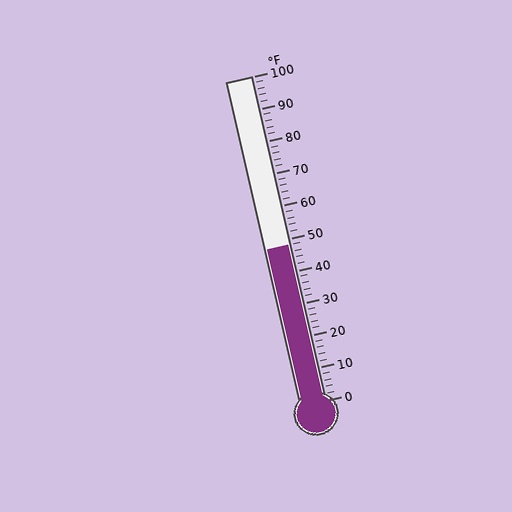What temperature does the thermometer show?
The thermometer shows approximately 48°F.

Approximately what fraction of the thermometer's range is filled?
The thermometer is filled to approximately 50% of its range.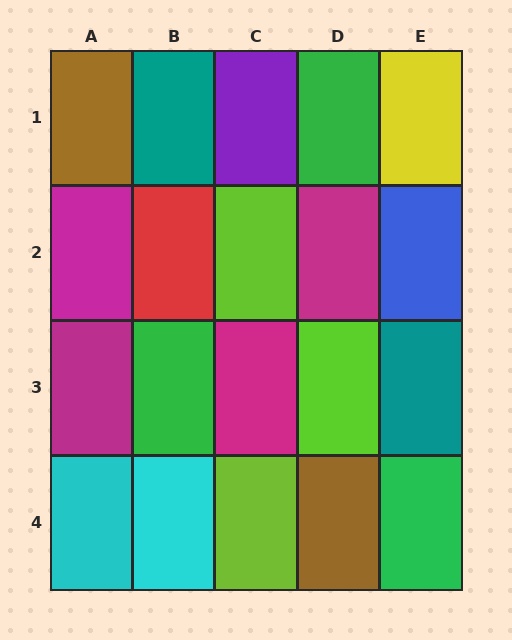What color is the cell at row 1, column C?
Purple.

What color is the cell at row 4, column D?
Brown.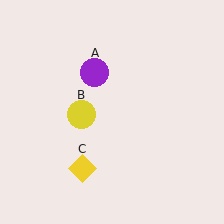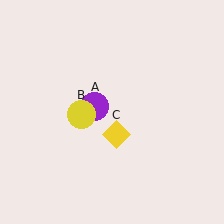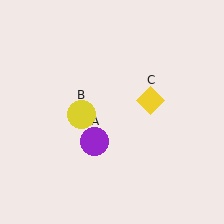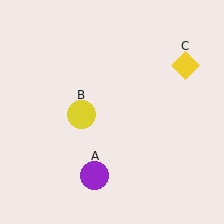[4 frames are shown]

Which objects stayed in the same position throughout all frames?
Yellow circle (object B) remained stationary.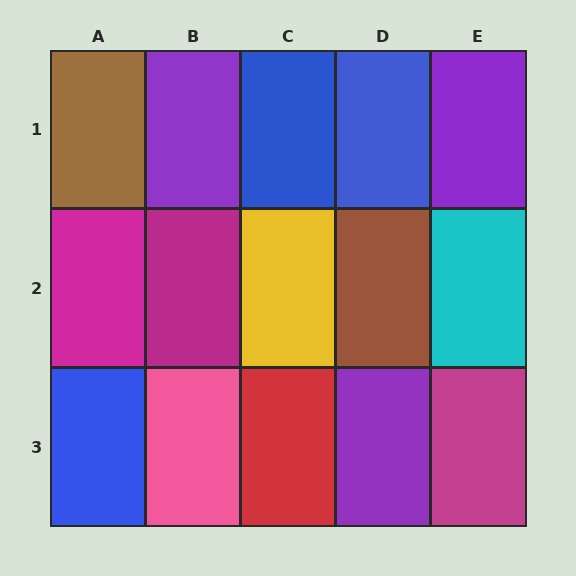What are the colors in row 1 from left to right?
Brown, purple, blue, blue, purple.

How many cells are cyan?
1 cell is cyan.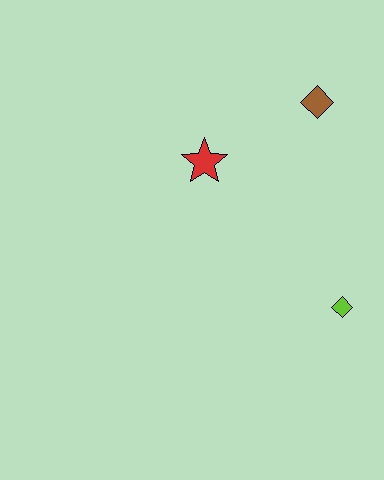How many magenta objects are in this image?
There are no magenta objects.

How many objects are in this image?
There are 3 objects.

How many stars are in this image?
There is 1 star.